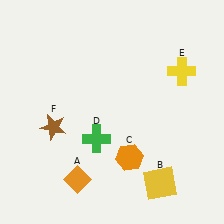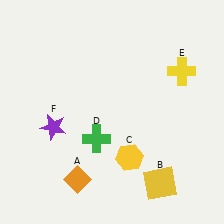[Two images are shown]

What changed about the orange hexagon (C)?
In Image 1, C is orange. In Image 2, it changed to yellow.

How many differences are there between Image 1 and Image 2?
There are 2 differences between the two images.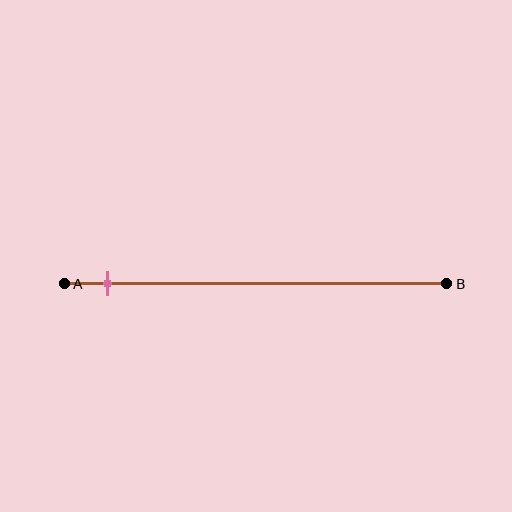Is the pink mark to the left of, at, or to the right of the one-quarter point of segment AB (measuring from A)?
The pink mark is to the left of the one-quarter point of segment AB.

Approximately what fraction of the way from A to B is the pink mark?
The pink mark is approximately 10% of the way from A to B.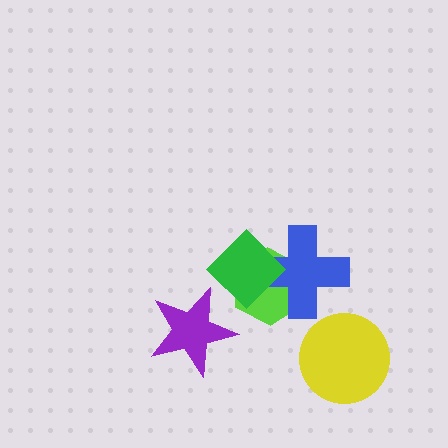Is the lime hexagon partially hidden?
Yes, it is partially covered by another shape.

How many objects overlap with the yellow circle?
0 objects overlap with the yellow circle.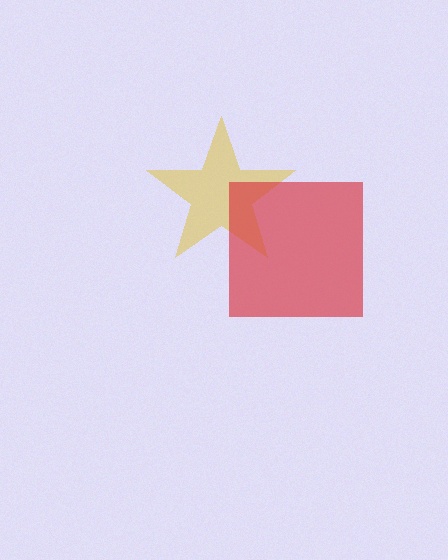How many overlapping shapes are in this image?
There are 2 overlapping shapes in the image.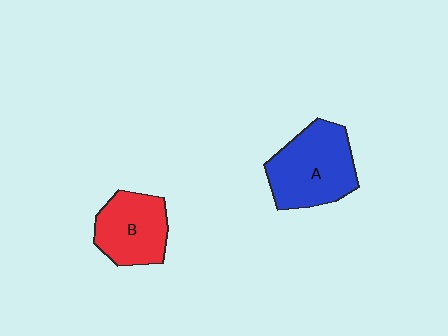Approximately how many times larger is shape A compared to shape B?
Approximately 1.3 times.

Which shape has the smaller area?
Shape B (red).